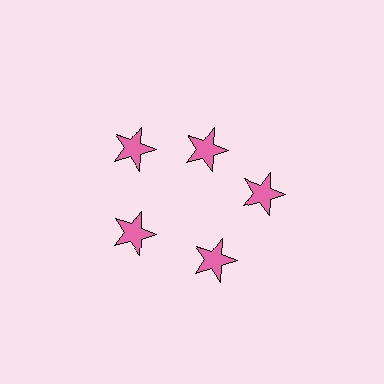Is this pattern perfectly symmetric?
No. The 5 pink stars are arranged in a ring, but one element near the 1 o'clock position is pulled inward toward the center, breaking the 5-fold rotational symmetry.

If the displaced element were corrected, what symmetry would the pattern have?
It would have 5-fold rotational symmetry — the pattern would map onto itself every 72 degrees.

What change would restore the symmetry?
The symmetry would be restored by moving it outward, back onto the ring so that all 5 stars sit at equal angles and equal distance from the center.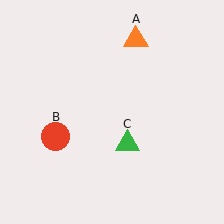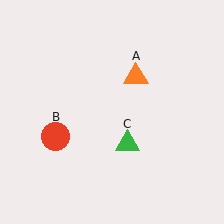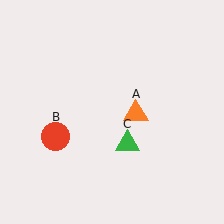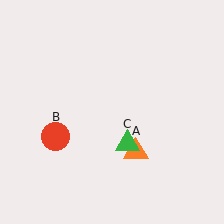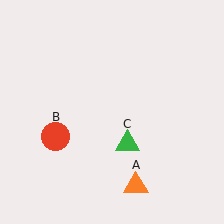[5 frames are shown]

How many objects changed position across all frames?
1 object changed position: orange triangle (object A).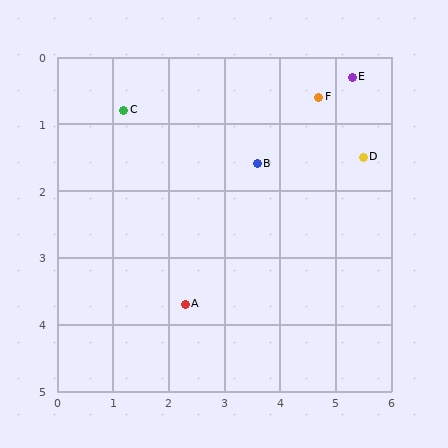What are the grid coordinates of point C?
Point C is at approximately (1.2, 0.8).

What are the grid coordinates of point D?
Point D is at approximately (5.5, 1.5).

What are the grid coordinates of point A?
Point A is at approximately (2.3, 3.7).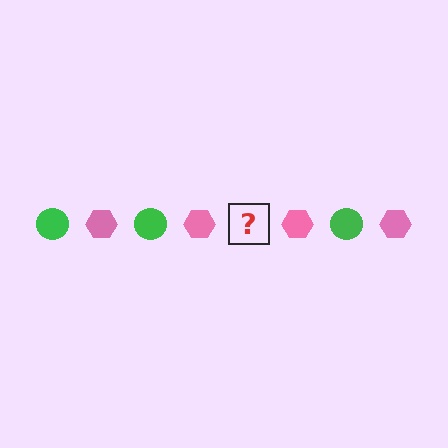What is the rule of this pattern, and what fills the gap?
The rule is that the pattern alternates between green circle and pink hexagon. The gap should be filled with a green circle.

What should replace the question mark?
The question mark should be replaced with a green circle.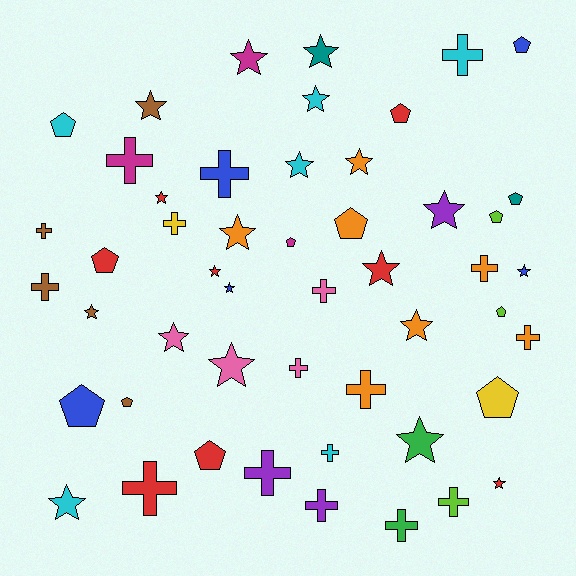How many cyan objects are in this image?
There are 6 cyan objects.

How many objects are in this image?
There are 50 objects.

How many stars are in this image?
There are 20 stars.